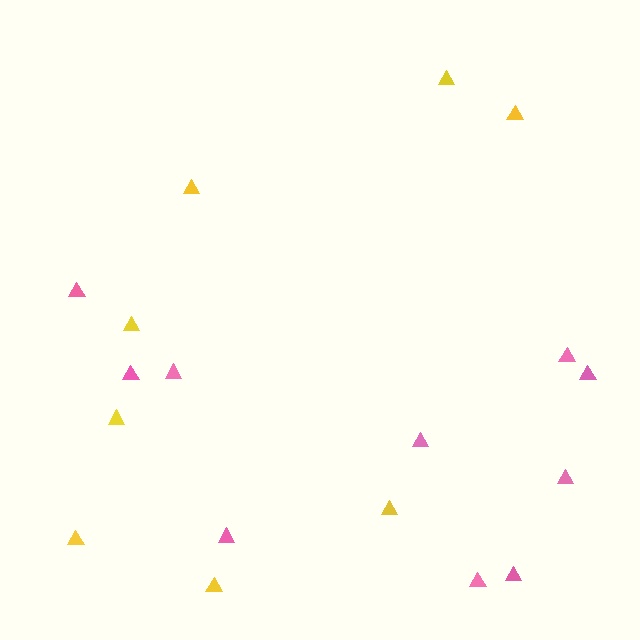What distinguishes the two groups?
There are 2 groups: one group of yellow triangles (8) and one group of pink triangles (10).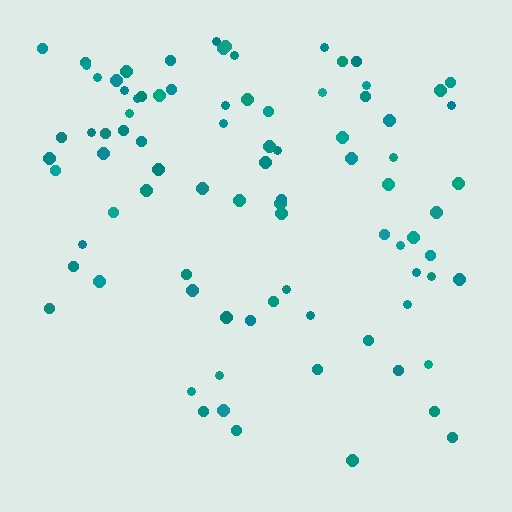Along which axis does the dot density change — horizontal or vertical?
Vertical.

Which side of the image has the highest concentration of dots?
The top.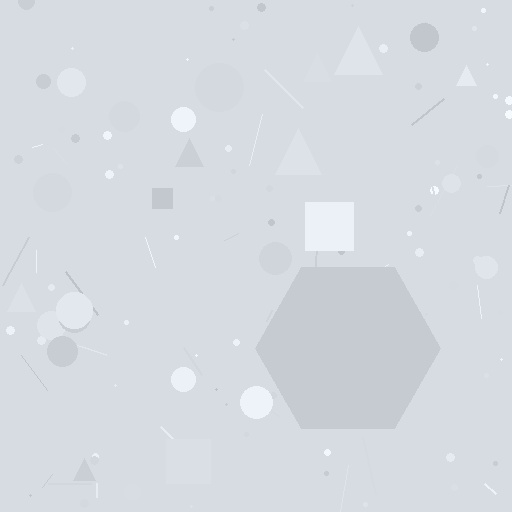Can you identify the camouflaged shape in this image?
The camouflaged shape is a hexagon.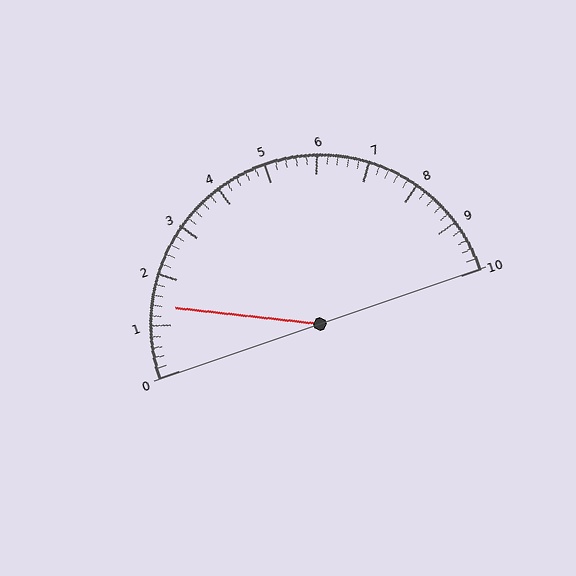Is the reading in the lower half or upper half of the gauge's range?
The reading is in the lower half of the range (0 to 10).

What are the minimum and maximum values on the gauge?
The gauge ranges from 0 to 10.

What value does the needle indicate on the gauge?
The needle indicates approximately 1.4.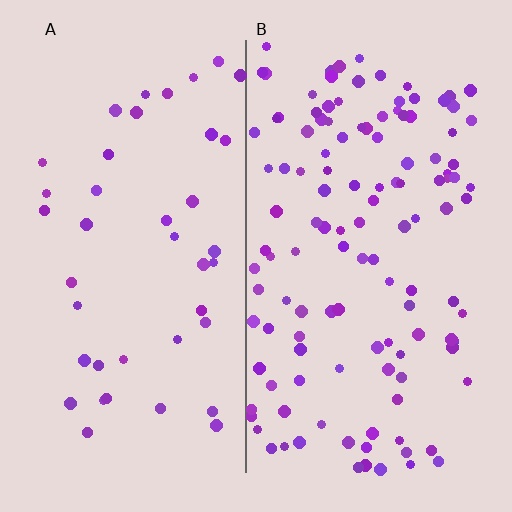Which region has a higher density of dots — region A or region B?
B (the right).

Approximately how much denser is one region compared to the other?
Approximately 3.0× — region B over region A.